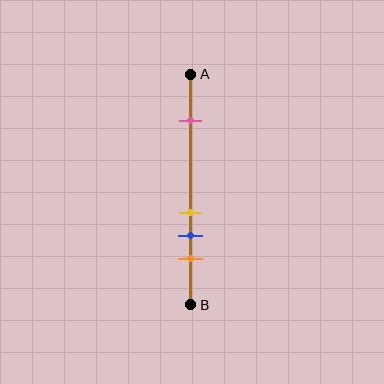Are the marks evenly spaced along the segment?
No, the marks are not evenly spaced.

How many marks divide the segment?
There are 4 marks dividing the segment.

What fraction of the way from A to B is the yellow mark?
The yellow mark is approximately 60% (0.6) of the way from A to B.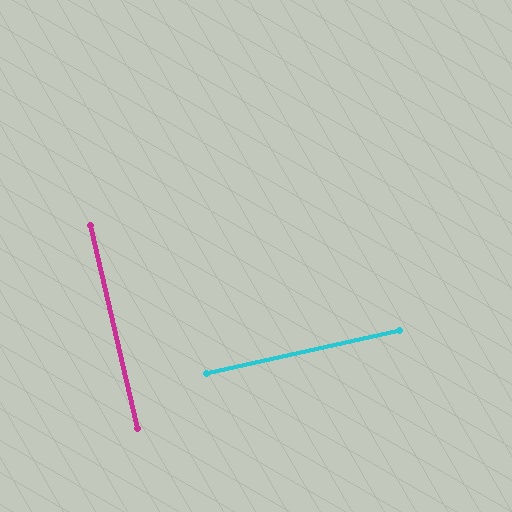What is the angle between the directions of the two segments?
Approximately 90 degrees.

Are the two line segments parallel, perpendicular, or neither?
Perpendicular — they meet at approximately 90°.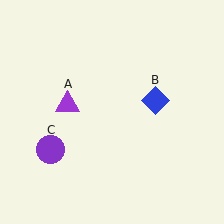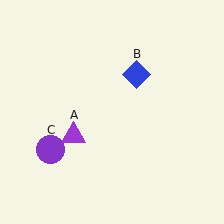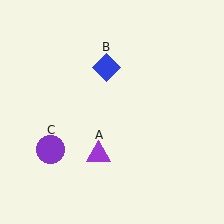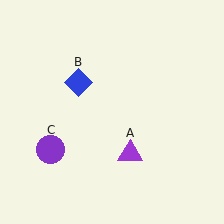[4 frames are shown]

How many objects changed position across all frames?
2 objects changed position: purple triangle (object A), blue diamond (object B).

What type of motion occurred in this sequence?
The purple triangle (object A), blue diamond (object B) rotated counterclockwise around the center of the scene.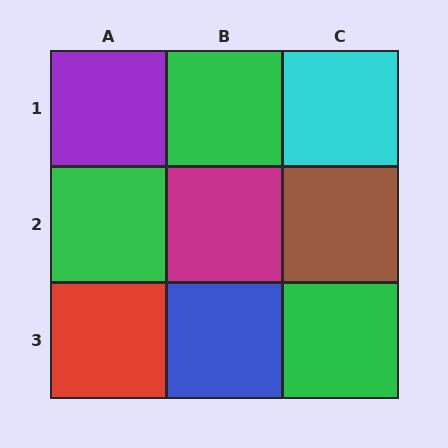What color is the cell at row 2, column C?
Brown.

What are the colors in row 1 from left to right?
Purple, green, cyan.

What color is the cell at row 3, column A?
Red.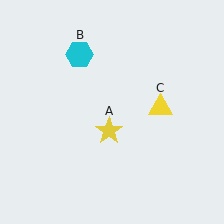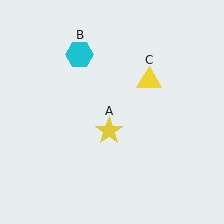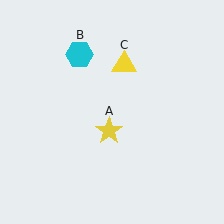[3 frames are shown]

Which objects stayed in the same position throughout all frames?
Yellow star (object A) and cyan hexagon (object B) remained stationary.